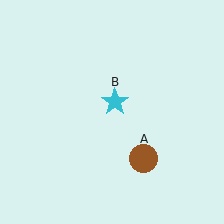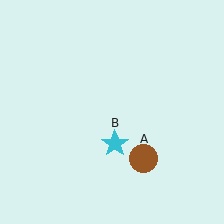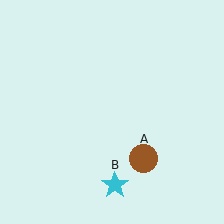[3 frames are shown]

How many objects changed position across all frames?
1 object changed position: cyan star (object B).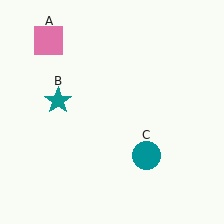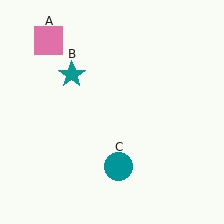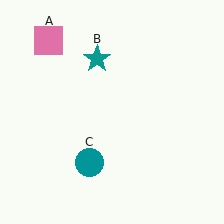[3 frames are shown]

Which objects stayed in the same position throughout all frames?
Pink square (object A) remained stationary.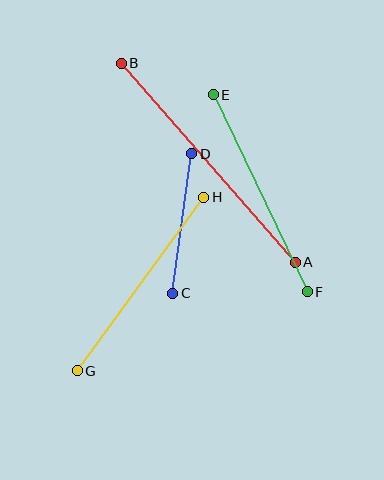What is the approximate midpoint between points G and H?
The midpoint is at approximately (141, 284) pixels.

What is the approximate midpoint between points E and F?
The midpoint is at approximately (260, 193) pixels.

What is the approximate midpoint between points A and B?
The midpoint is at approximately (208, 163) pixels.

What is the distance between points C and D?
The distance is approximately 141 pixels.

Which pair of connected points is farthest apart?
Points A and B are farthest apart.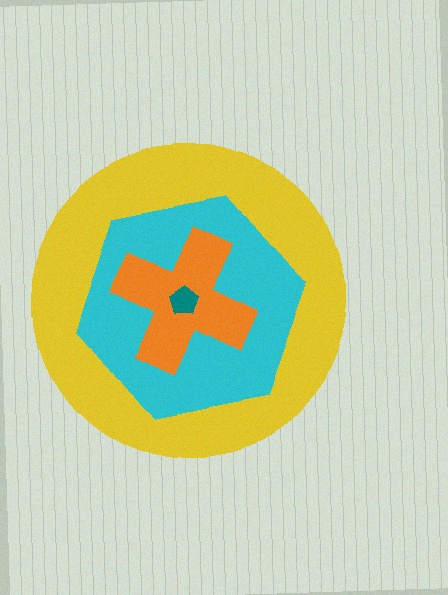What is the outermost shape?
The yellow circle.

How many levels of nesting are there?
4.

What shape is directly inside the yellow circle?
The cyan hexagon.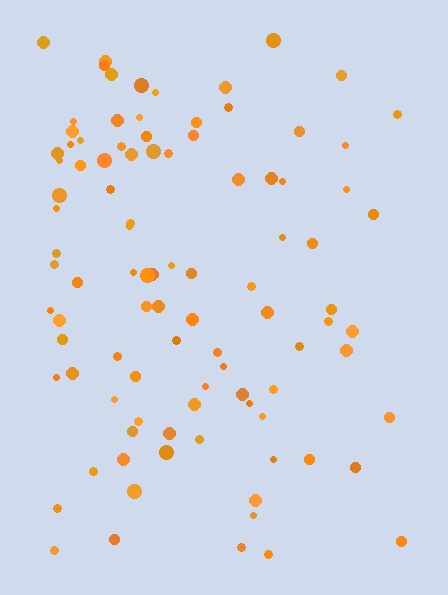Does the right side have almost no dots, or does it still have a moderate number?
Still a moderate number, just noticeably fewer than the left.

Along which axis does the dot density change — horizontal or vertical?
Horizontal.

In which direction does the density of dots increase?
From right to left, with the left side densest.